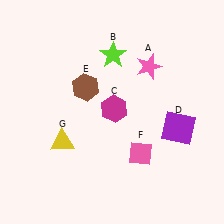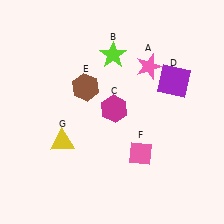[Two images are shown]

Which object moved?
The purple square (D) moved up.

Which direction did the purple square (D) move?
The purple square (D) moved up.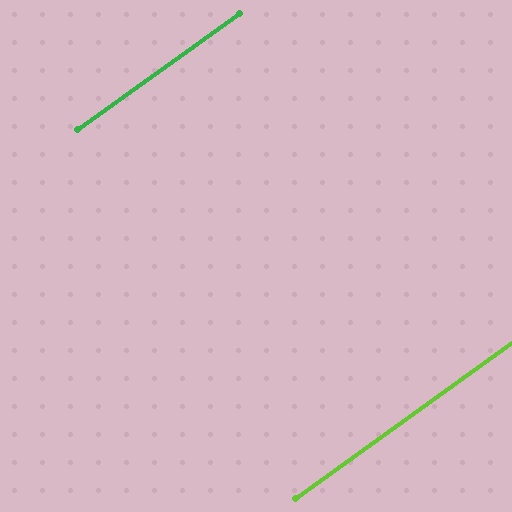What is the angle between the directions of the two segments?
Approximately 0 degrees.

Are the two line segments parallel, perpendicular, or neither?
Parallel — their directions differ by only 0.1°.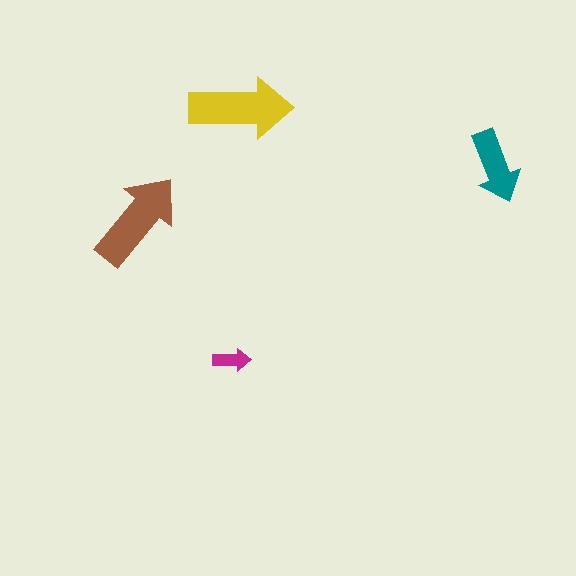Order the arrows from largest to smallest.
the yellow one, the brown one, the teal one, the magenta one.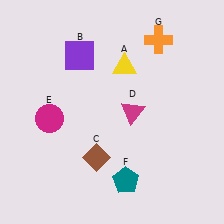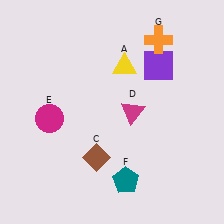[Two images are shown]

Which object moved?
The purple square (B) moved right.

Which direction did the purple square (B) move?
The purple square (B) moved right.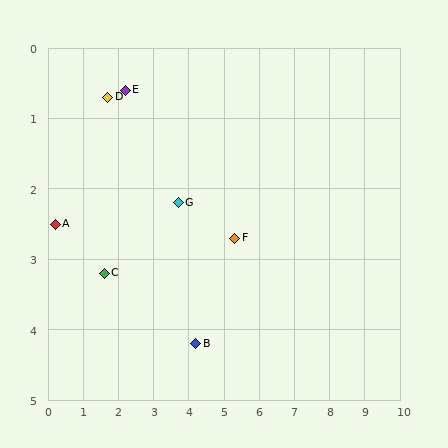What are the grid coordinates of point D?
Point D is at approximately (1.7, 0.7).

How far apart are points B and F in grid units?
Points B and F are about 1.9 grid units apart.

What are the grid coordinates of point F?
Point F is at approximately (5.3, 2.7).